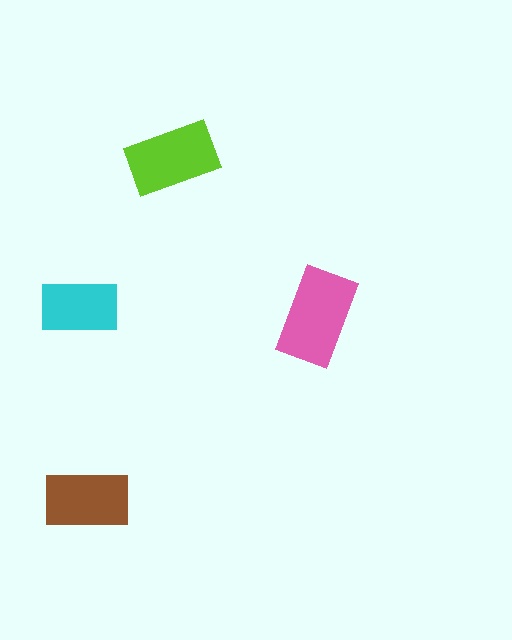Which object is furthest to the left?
The cyan rectangle is leftmost.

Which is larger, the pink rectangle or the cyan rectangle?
The pink one.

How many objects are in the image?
There are 4 objects in the image.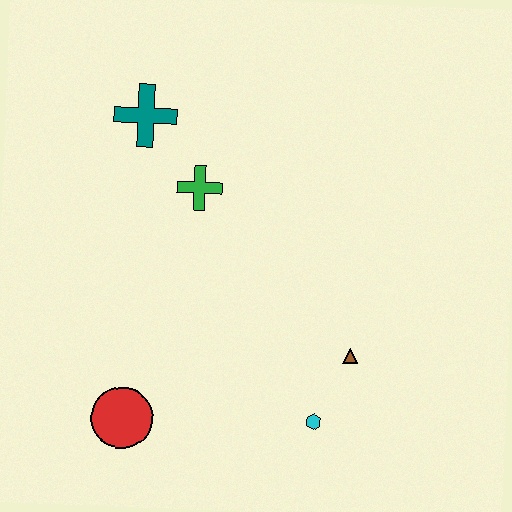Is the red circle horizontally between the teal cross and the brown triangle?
No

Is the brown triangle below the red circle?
No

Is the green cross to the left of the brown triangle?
Yes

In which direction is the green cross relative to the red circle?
The green cross is above the red circle.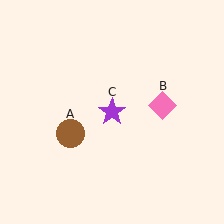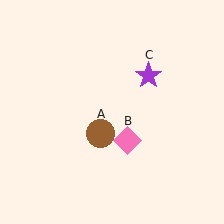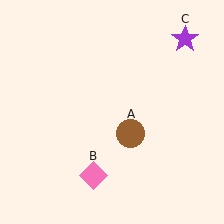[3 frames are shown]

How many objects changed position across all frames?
3 objects changed position: brown circle (object A), pink diamond (object B), purple star (object C).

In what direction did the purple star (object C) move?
The purple star (object C) moved up and to the right.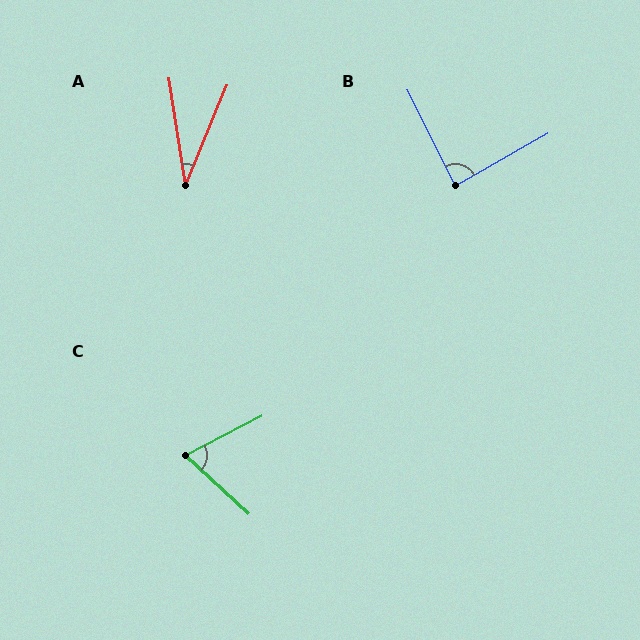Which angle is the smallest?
A, at approximately 31 degrees.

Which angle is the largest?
B, at approximately 87 degrees.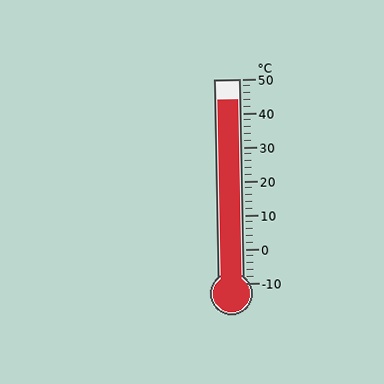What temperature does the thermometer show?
The thermometer shows approximately 44°C.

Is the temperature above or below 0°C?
The temperature is above 0°C.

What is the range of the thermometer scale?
The thermometer scale ranges from -10°C to 50°C.